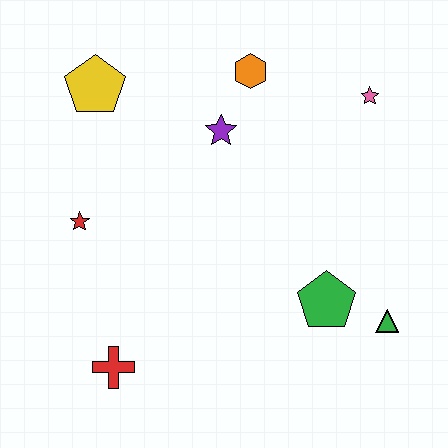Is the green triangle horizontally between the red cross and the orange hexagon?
No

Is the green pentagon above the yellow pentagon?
No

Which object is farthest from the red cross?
The pink star is farthest from the red cross.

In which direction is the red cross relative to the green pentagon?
The red cross is to the left of the green pentagon.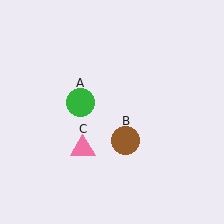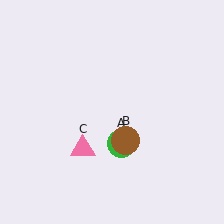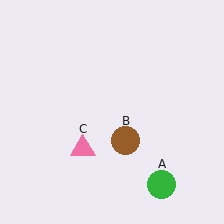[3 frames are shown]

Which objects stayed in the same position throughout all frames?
Brown circle (object B) and pink triangle (object C) remained stationary.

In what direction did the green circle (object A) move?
The green circle (object A) moved down and to the right.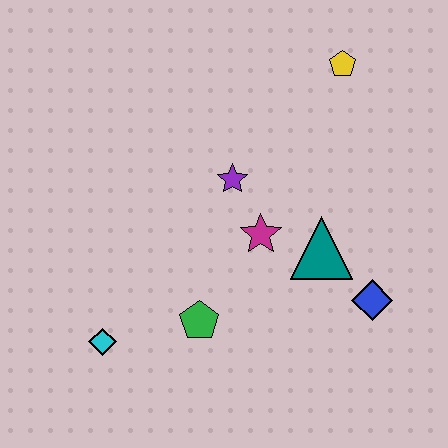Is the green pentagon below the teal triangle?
Yes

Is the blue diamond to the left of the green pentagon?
No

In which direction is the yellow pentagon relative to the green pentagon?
The yellow pentagon is above the green pentagon.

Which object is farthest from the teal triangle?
The cyan diamond is farthest from the teal triangle.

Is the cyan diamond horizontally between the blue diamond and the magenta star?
No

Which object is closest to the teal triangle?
The magenta star is closest to the teal triangle.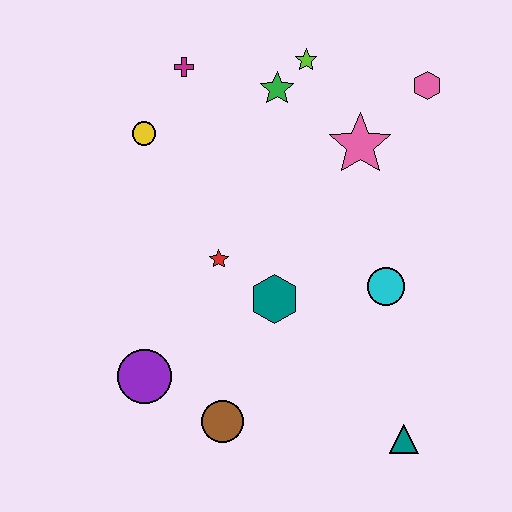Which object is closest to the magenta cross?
The yellow circle is closest to the magenta cross.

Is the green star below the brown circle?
No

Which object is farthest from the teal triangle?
The magenta cross is farthest from the teal triangle.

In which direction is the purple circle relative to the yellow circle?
The purple circle is below the yellow circle.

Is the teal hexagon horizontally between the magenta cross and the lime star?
Yes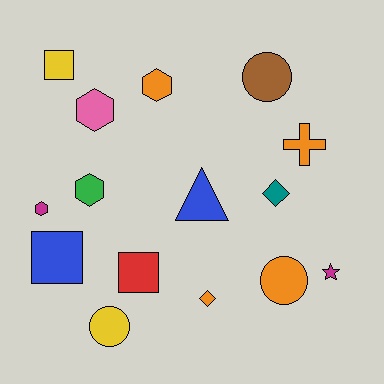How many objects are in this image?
There are 15 objects.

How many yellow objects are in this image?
There are 2 yellow objects.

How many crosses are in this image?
There is 1 cross.